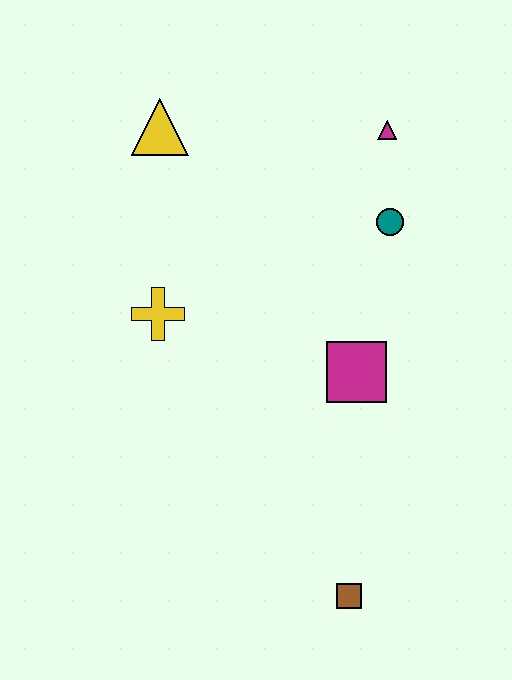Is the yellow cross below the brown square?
No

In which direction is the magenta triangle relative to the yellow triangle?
The magenta triangle is to the right of the yellow triangle.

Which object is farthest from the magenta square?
The yellow triangle is farthest from the magenta square.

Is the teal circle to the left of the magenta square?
No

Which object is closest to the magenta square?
The teal circle is closest to the magenta square.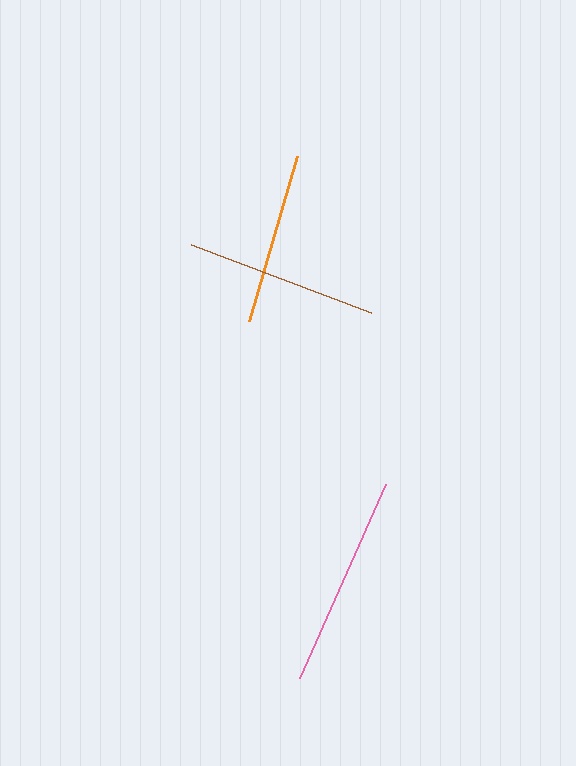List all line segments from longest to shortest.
From longest to shortest: pink, brown, orange.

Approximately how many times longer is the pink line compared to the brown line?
The pink line is approximately 1.1 times the length of the brown line.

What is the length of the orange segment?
The orange segment is approximately 172 pixels long.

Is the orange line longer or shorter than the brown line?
The brown line is longer than the orange line.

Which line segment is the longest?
The pink line is the longest at approximately 213 pixels.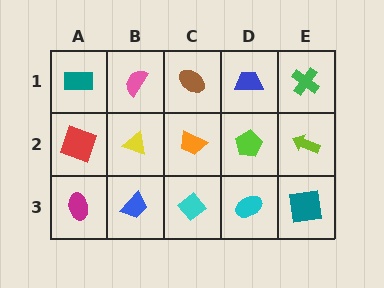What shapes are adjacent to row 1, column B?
A yellow triangle (row 2, column B), a teal rectangle (row 1, column A), a brown ellipse (row 1, column C).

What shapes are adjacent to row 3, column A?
A red square (row 2, column A), a blue trapezoid (row 3, column B).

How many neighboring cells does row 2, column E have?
3.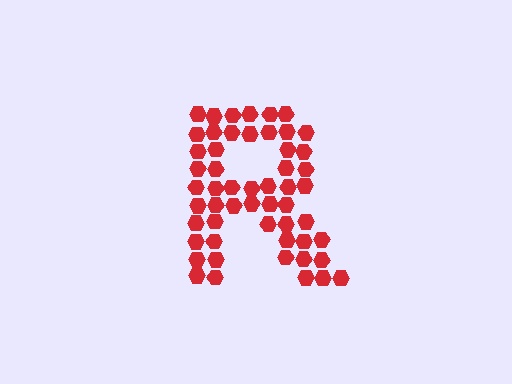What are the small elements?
The small elements are hexagons.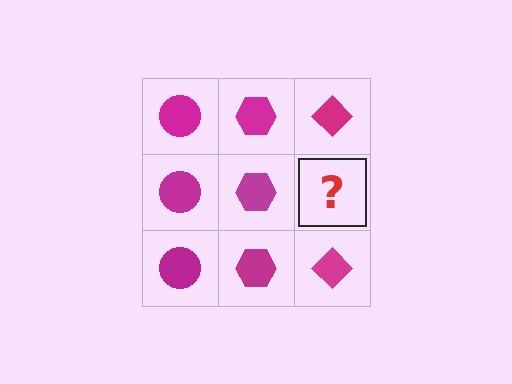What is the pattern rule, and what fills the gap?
The rule is that each column has a consistent shape. The gap should be filled with a magenta diamond.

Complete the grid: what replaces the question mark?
The question mark should be replaced with a magenta diamond.